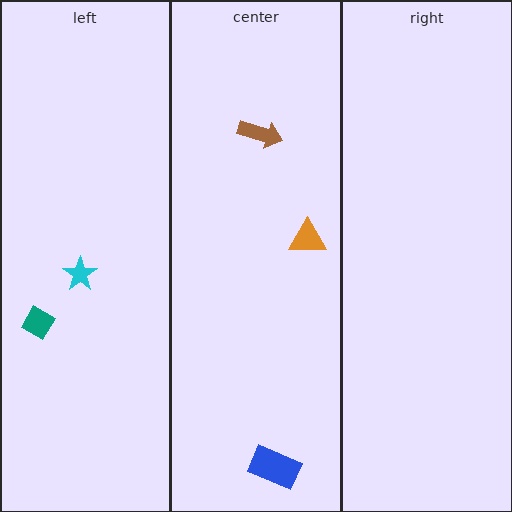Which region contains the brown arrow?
The center region.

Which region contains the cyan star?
The left region.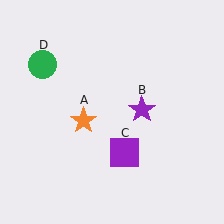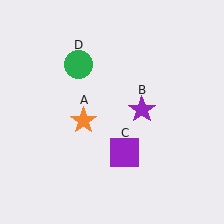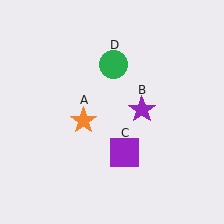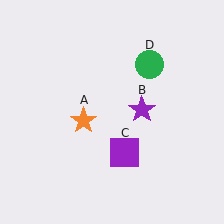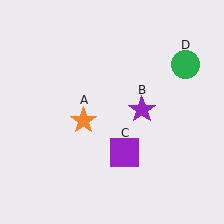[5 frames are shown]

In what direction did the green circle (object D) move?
The green circle (object D) moved right.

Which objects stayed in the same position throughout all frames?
Orange star (object A) and purple star (object B) and purple square (object C) remained stationary.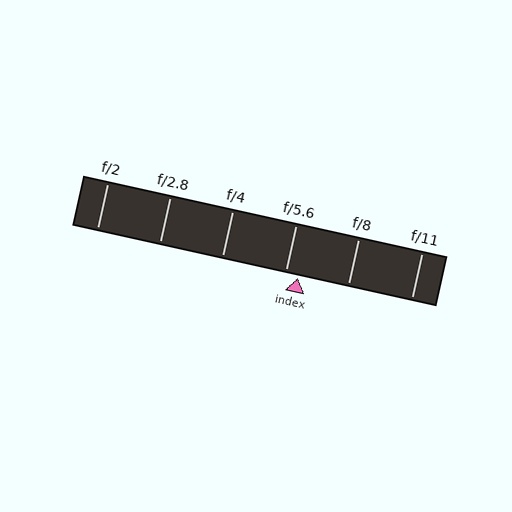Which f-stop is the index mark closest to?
The index mark is closest to f/5.6.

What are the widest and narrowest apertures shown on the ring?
The widest aperture shown is f/2 and the narrowest is f/11.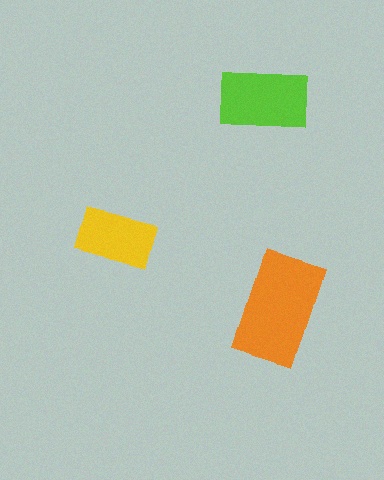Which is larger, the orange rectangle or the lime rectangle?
The orange one.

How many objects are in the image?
There are 3 objects in the image.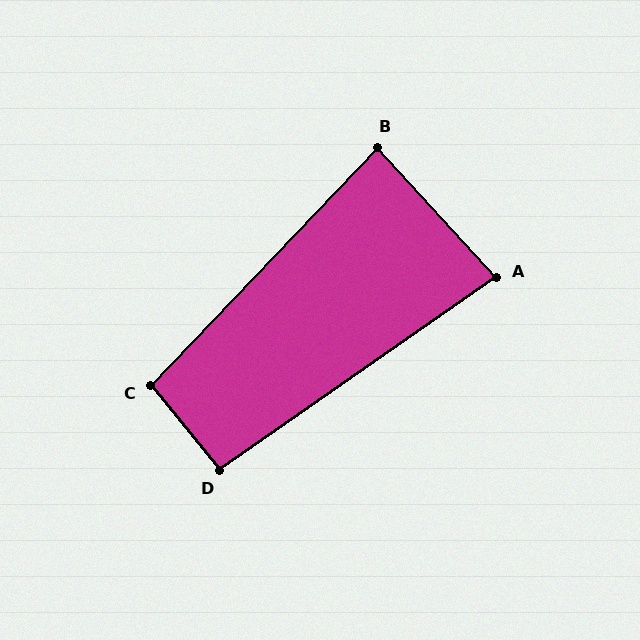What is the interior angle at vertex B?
Approximately 86 degrees (approximately right).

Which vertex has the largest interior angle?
C, at approximately 98 degrees.